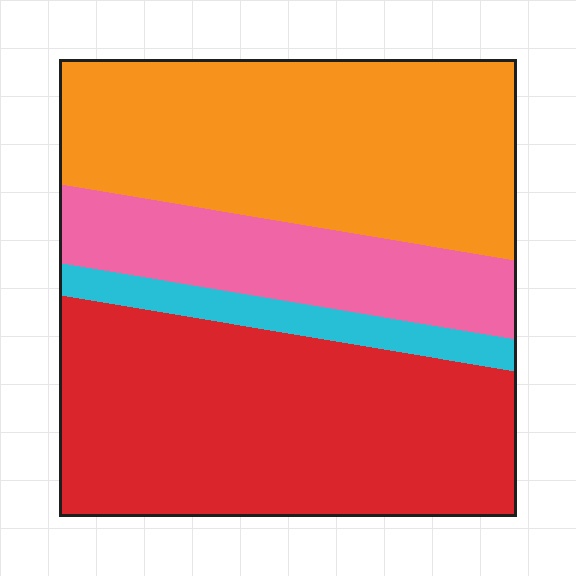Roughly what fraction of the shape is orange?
Orange covers about 35% of the shape.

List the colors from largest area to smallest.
From largest to smallest: red, orange, pink, cyan.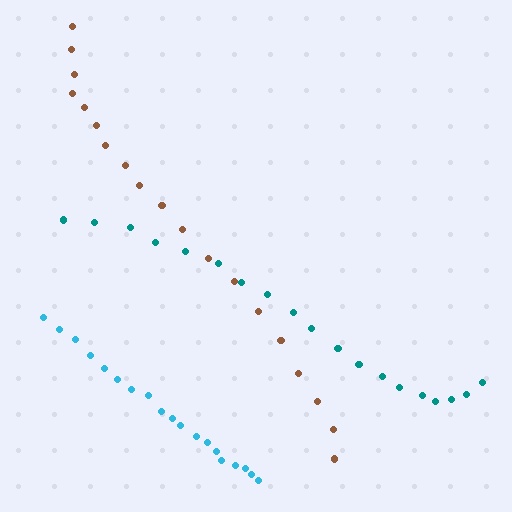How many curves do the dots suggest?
There are 3 distinct paths.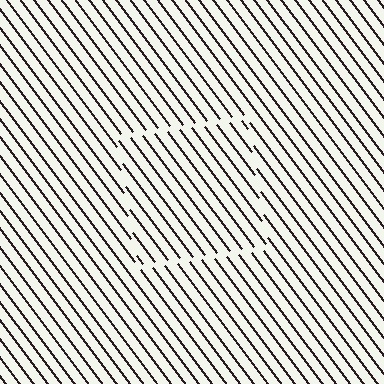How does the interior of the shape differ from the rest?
The interior of the shape contains the same grating, shifted by half a period — the contour is defined by the phase discontinuity where line-ends from the inner and outer gratings abut.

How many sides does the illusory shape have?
4 sides — the line-ends trace a square.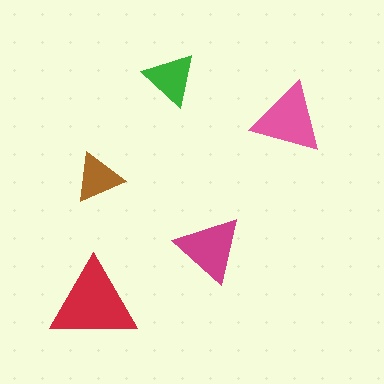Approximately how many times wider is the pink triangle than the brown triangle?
About 1.5 times wider.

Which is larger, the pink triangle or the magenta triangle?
The pink one.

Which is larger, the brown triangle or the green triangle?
The green one.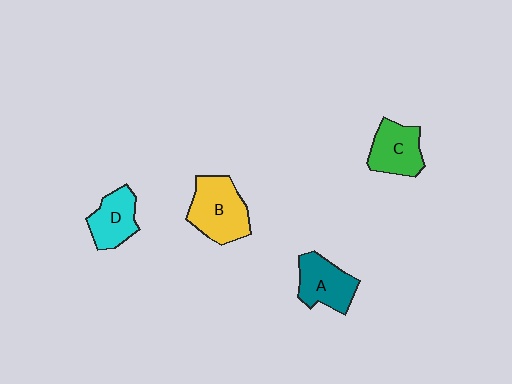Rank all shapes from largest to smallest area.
From largest to smallest: B (yellow), A (teal), C (green), D (cyan).